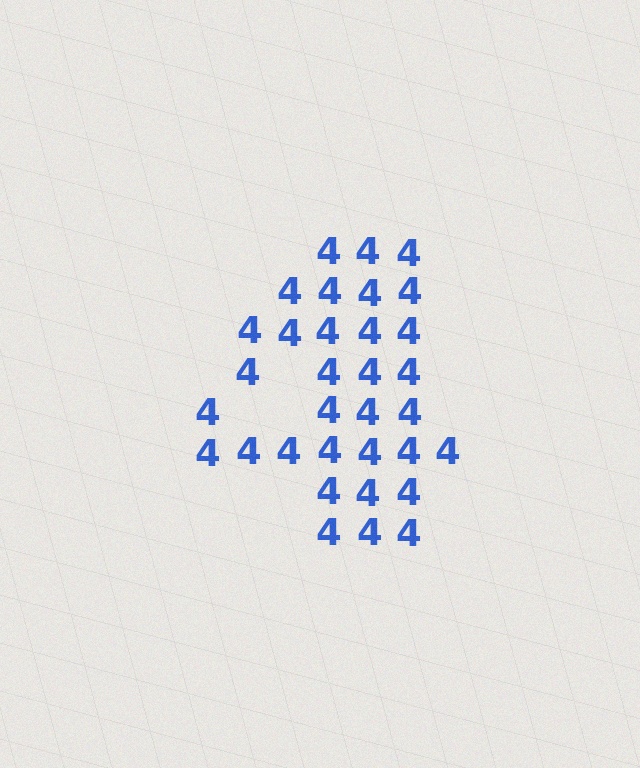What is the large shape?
The large shape is the digit 4.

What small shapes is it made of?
It is made of small digit 4's.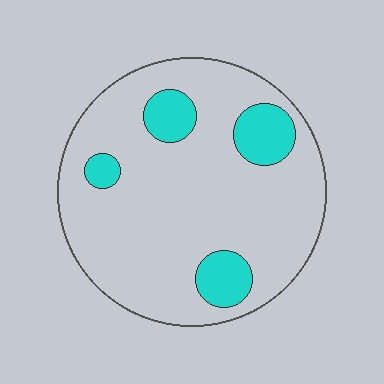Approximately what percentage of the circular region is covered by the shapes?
Approximately 15%.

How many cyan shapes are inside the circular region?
4.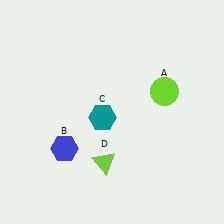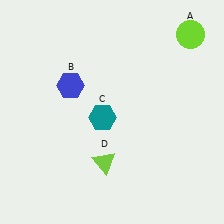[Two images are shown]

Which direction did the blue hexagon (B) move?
The blue hexagon (B) moved up.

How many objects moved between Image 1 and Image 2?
2 objects moved between the two images.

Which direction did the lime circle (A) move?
The lime circle (A) moved up.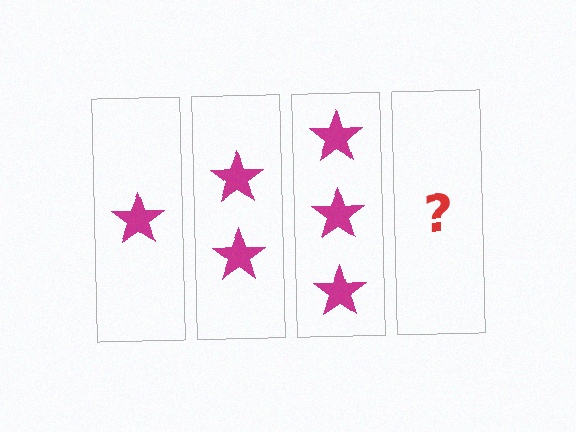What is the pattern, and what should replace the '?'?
The pattern is that each step adds one more star. The '?' should be 4 stars.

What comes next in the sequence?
The next element should be 4 stars.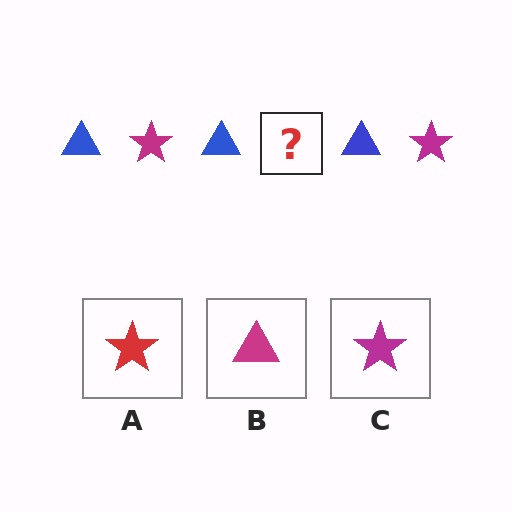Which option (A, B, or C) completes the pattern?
C.